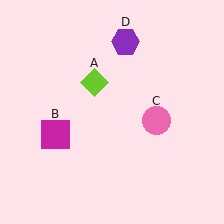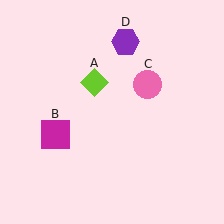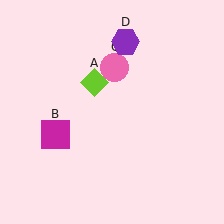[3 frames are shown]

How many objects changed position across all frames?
1 object changed position: pink circle (object C).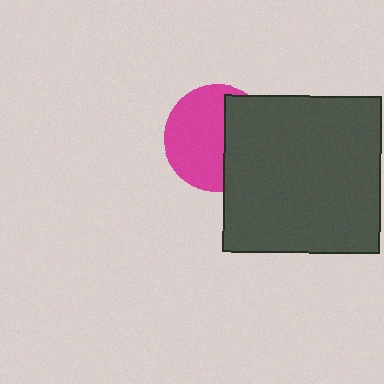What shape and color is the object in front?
The object in front is a dark gray square.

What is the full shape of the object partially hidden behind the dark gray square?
The partially hidden object is a magenta circle.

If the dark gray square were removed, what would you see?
You would see the complete magenta circle.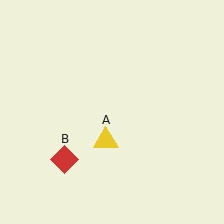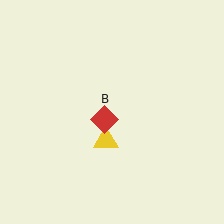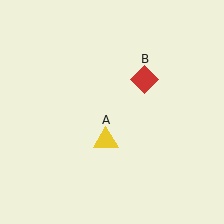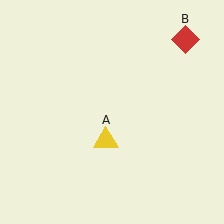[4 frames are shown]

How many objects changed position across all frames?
1 object changed position: red diamond (object B).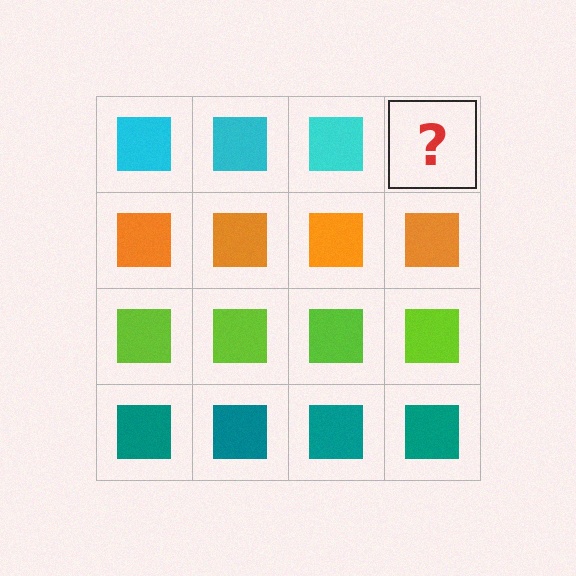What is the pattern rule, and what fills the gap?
The rule is that each row has a consistent color. The gap should be filled with a cyan square.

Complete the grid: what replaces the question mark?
The question mark should be replaced with a cyan square.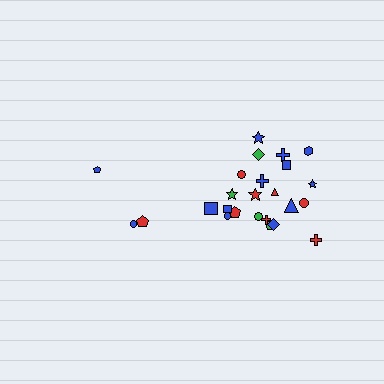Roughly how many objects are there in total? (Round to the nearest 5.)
Roughly 25 objects in total.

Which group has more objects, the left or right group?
The right group.